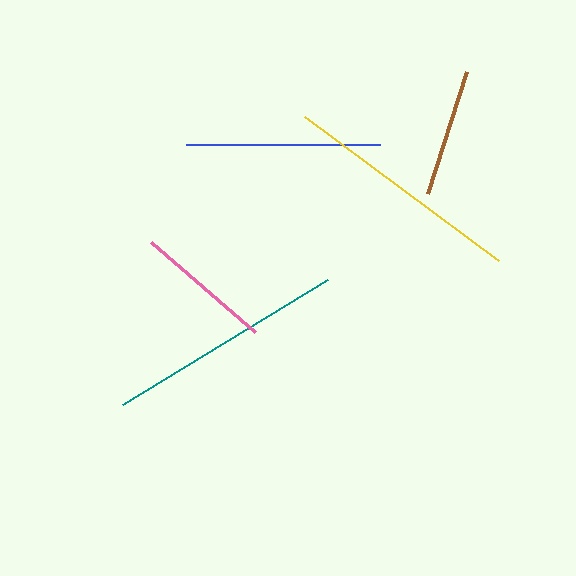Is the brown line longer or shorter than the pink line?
The pink line is longer than the brown line.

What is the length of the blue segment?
The blue segment is approximately 194 pixels long.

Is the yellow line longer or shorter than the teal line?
The yellow line is longer than the teal line.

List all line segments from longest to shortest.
From longest to shortest: yellow, teal, blue, pink, brown.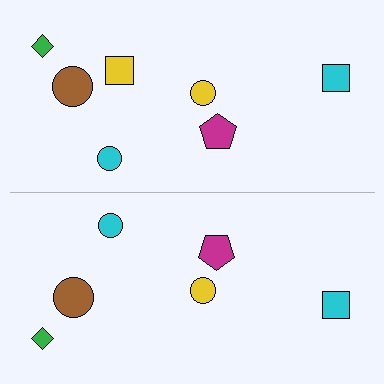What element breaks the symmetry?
A yellow square is missing from the bottom side.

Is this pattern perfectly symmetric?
No, the pattern is not perfectly symmetric. A yellow square is missing from the bottom side.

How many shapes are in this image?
There are 13 shapes in this image.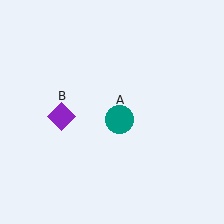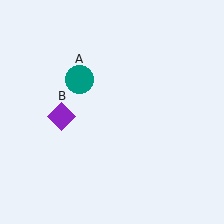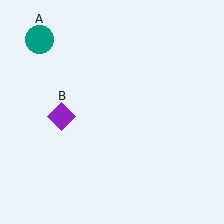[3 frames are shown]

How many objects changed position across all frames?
1 object changed position: teal circle (object A).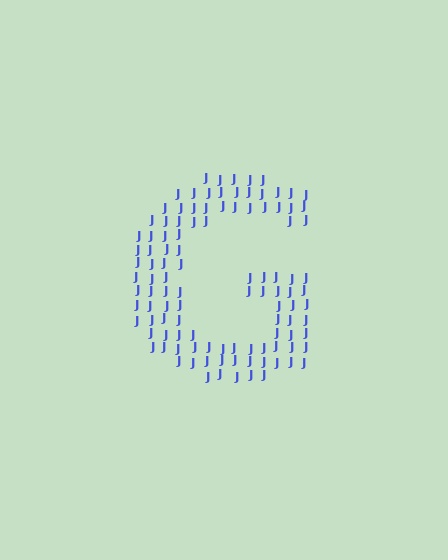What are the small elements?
The small elements are letter J's.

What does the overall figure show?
The overall figure shows the letter G.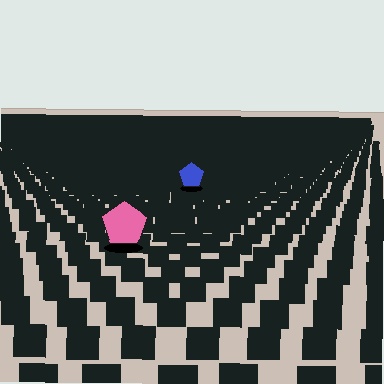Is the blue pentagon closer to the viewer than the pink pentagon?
No. The pink pentagon is closer — you can tell from the texture gradient: the ground texture is coarser near it.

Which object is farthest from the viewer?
The blue pentagon is farthest from the viewer. It appears smaller and the ground texture around it is denser.